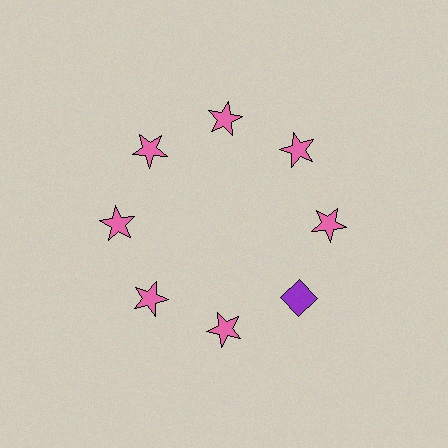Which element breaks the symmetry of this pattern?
The purple diamond at roughly the 4 o'clock position breaks the symmetry. All other shapes are pink stars.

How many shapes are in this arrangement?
There are 8 shapes arranged in a ring pattern.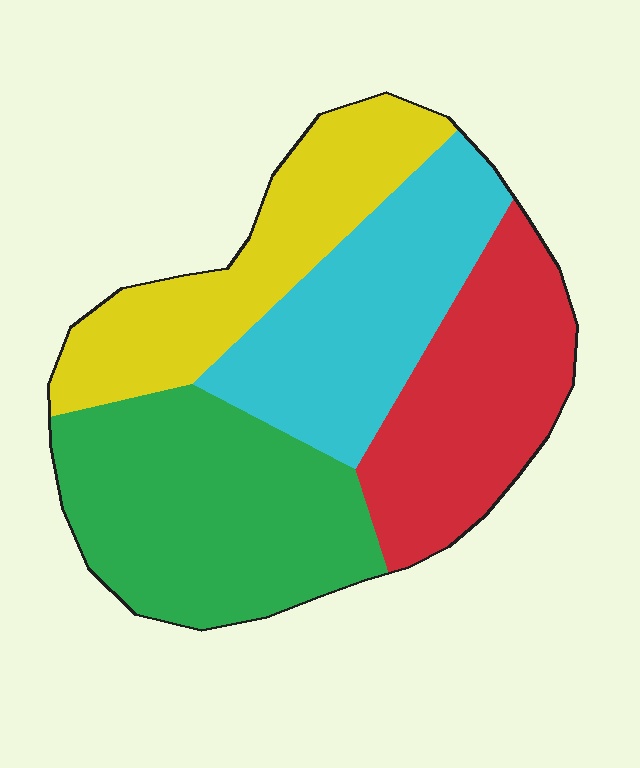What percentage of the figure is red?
Red covers around 25% of the figure.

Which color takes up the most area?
Green, at roughly 30%.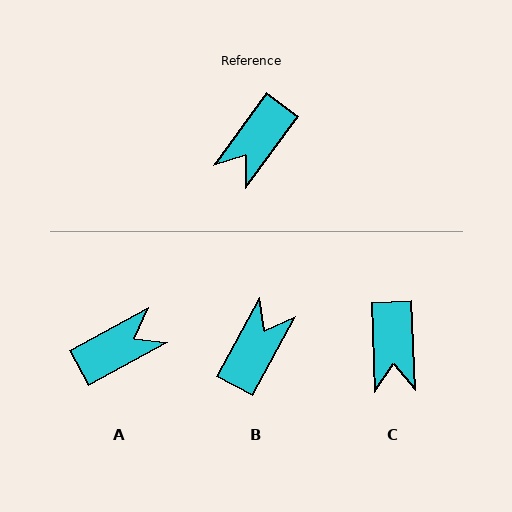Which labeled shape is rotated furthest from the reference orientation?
B, about 172 degrees away.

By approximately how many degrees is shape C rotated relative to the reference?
Approximately 38 degrees counter-clockwise.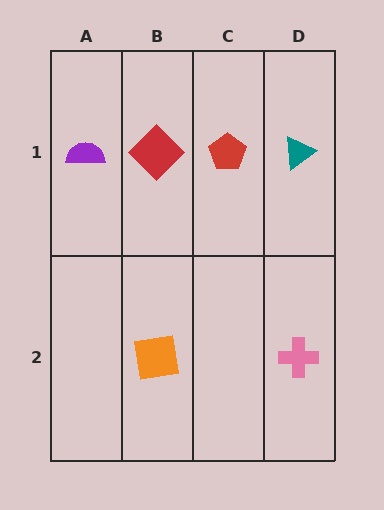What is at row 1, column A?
A purple semicircle.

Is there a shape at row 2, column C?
No, that cell is empty.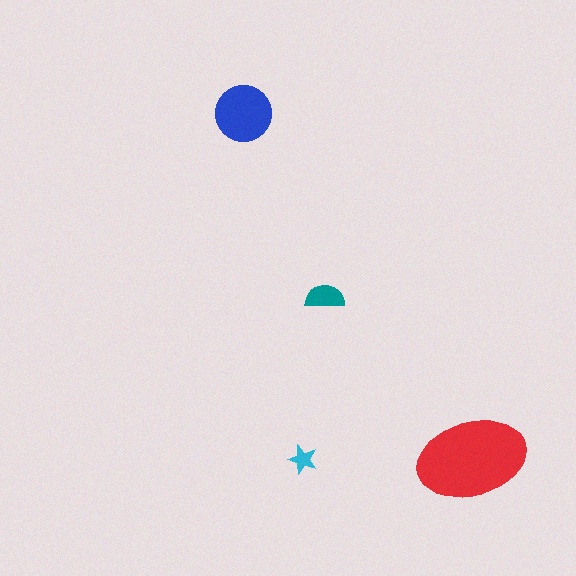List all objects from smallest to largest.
The cyan star, the teal semicircle, the blue circle, the red ellipse.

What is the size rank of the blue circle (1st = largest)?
2nd.